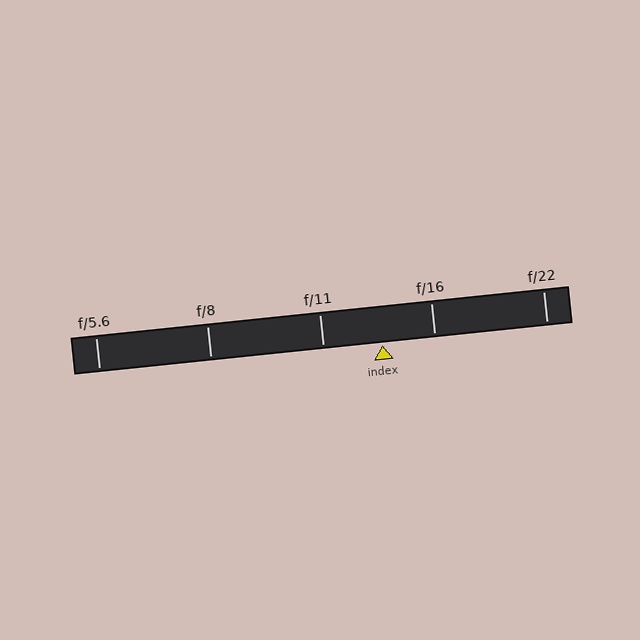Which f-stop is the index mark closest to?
The index mark is closest to f/16.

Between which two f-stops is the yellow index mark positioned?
The index mark is between f/11 and f/16.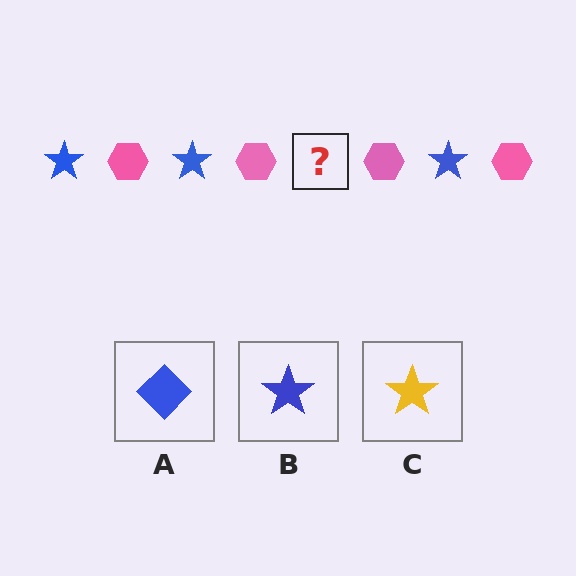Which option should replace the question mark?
Option B.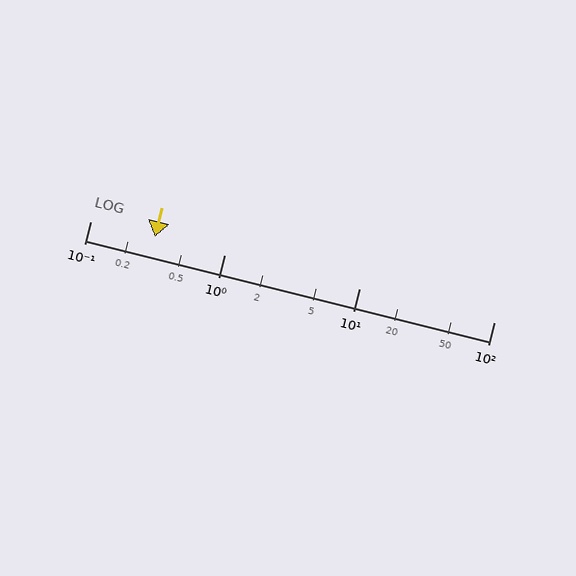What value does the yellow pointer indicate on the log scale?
The pointer indicates approximately 0.3.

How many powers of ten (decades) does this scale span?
The scale spans 3 decades, from 0.1 to 100.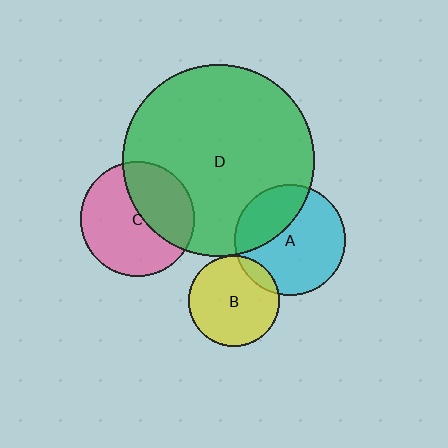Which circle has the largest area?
Circle D (green).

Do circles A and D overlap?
Yes.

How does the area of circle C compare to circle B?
Approximately 1.6 times.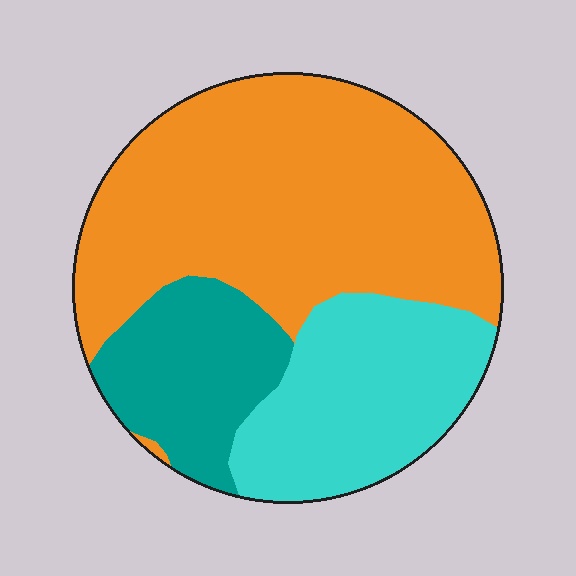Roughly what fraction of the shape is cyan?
Cyan takes up about one quarter (1/4) of the shape.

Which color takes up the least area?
Teal, at roughly 20%.